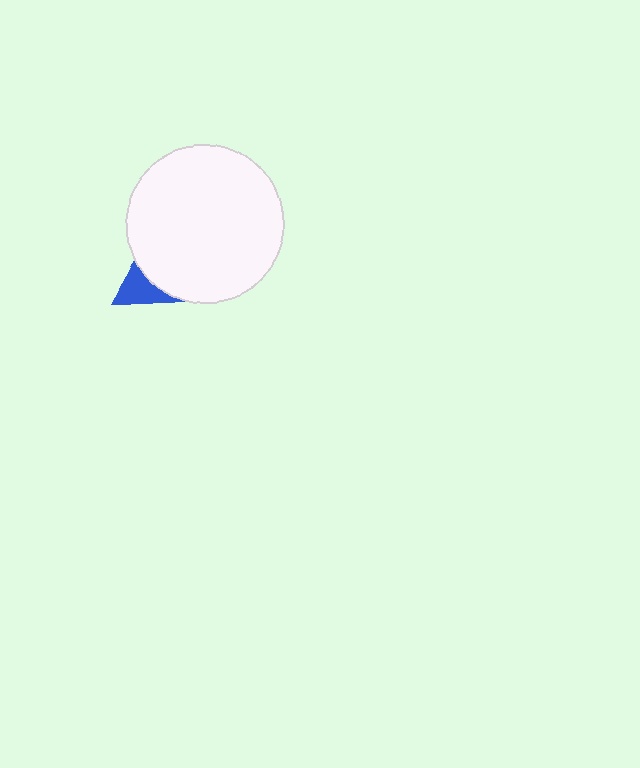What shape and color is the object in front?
The object in front is a white circle.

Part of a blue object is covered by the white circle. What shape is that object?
It is a triangle.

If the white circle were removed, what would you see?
You would see the complete blue triangle.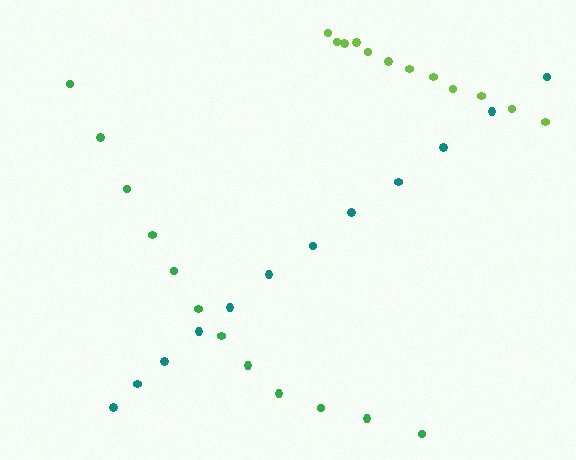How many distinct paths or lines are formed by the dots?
There are 3 distinct paths.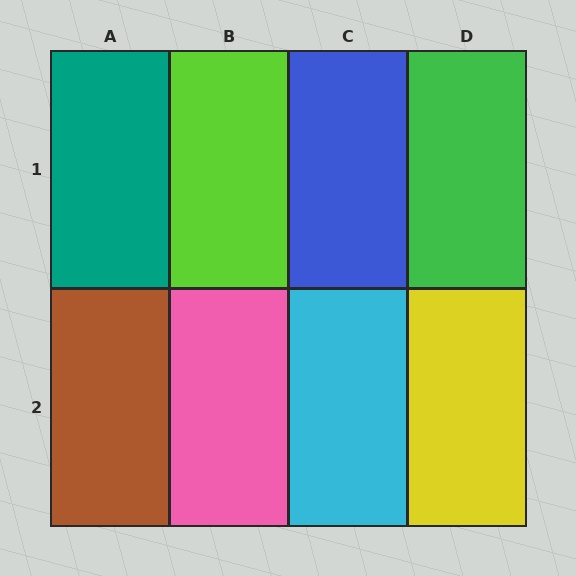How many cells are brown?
1 cell is brown.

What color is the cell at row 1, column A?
Teal.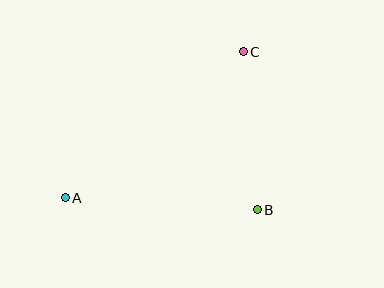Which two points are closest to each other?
Points B and C are closest to each other.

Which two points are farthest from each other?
Points A and C are farthest from each other.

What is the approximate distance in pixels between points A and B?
The distance between A and B is approximately 192 pixels.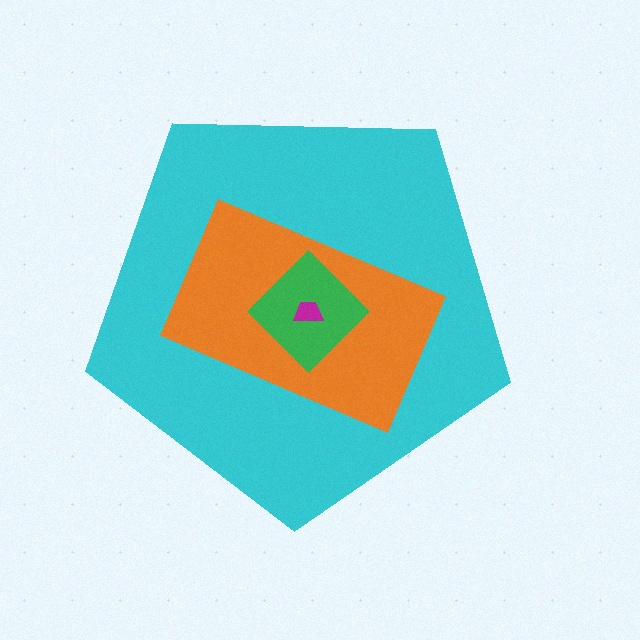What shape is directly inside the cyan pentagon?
The orange rectangle.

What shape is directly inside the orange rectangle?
The green diamond.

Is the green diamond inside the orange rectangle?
Yes.